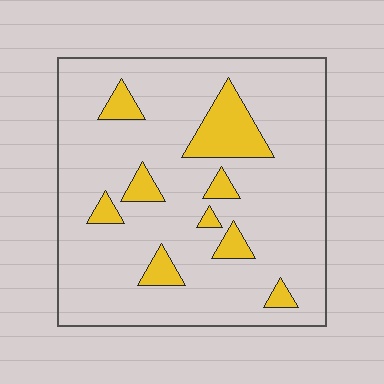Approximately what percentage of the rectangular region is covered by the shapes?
Approximately 15%.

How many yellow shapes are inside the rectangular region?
9.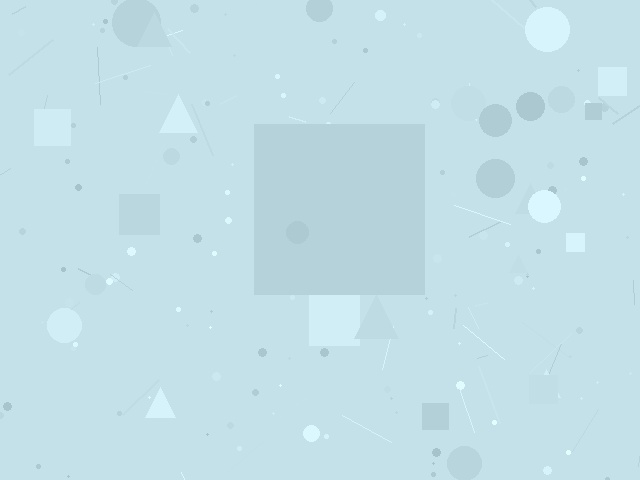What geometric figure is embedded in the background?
A square is embedded in the background.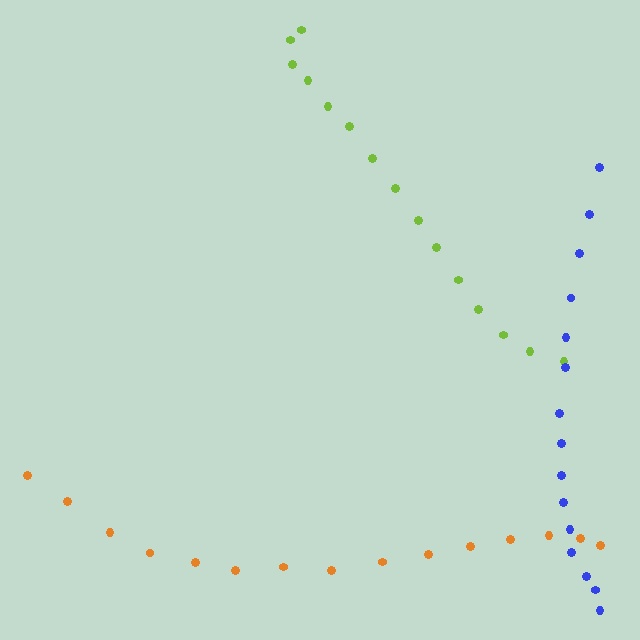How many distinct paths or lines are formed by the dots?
There are 3 distinct paths.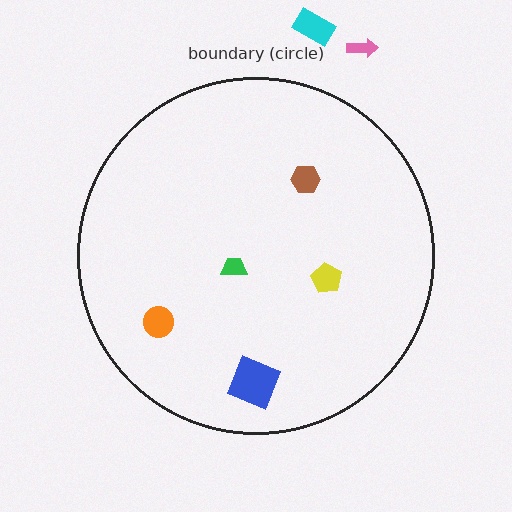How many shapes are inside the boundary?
5 inside, 2 outside.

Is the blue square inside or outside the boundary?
Inside.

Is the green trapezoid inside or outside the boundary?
Inside.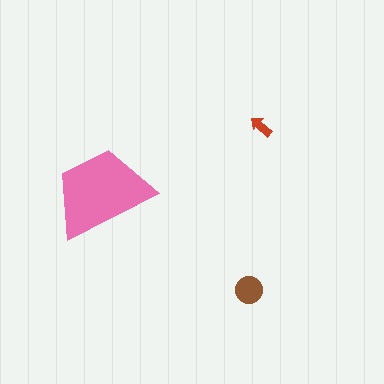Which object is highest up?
The red arrow is topmost.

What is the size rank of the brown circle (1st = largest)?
2nd.